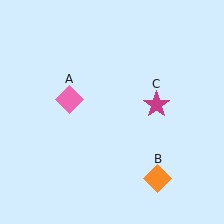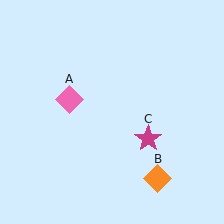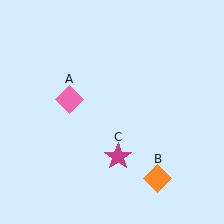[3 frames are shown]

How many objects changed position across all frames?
1 object changed position: magenta star (object C).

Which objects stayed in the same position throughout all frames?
Pink diamond (object A) and orange diamond (object B) remained stationary.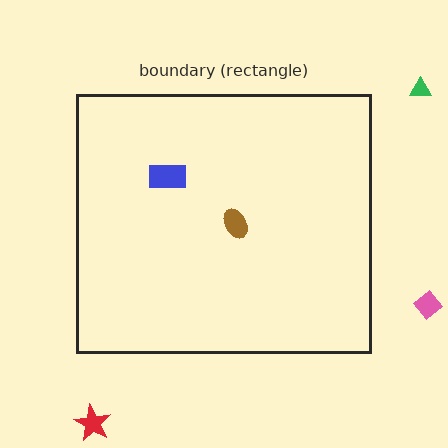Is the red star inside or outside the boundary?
Outside.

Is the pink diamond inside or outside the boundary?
Outside.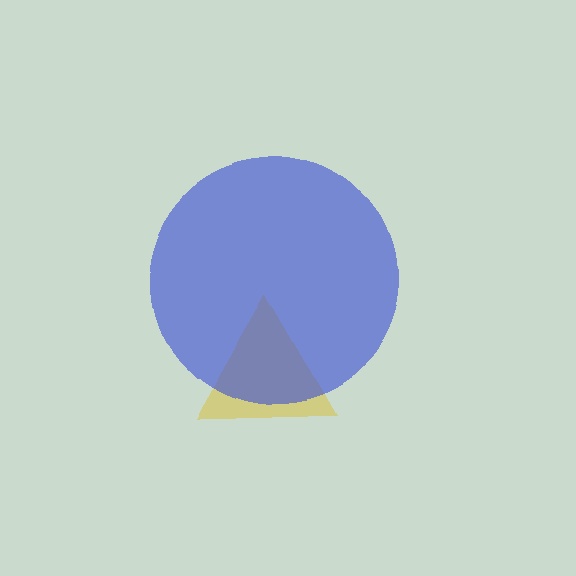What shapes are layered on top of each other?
The layered shapes are: a yellow triangle, a blue circle.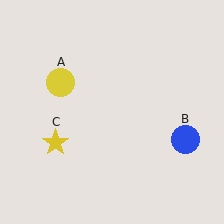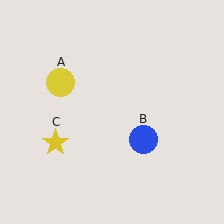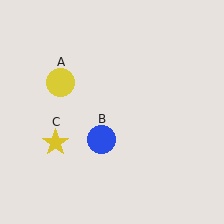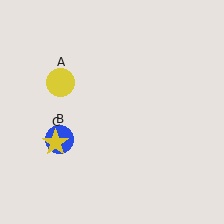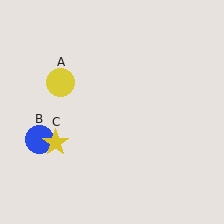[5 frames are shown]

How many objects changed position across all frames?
1 object changed position: blue circle (object B).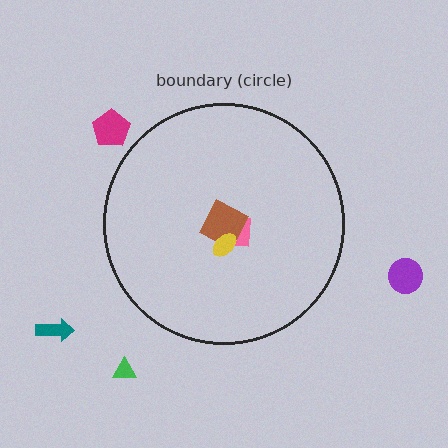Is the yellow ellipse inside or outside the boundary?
Inside.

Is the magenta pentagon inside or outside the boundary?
Outside.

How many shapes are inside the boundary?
3 inside, 4 outside.